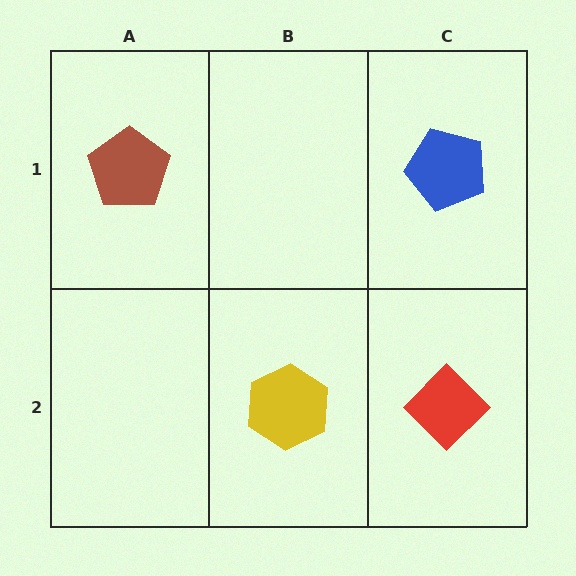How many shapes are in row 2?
2 shapes.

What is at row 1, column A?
A brown pentagon.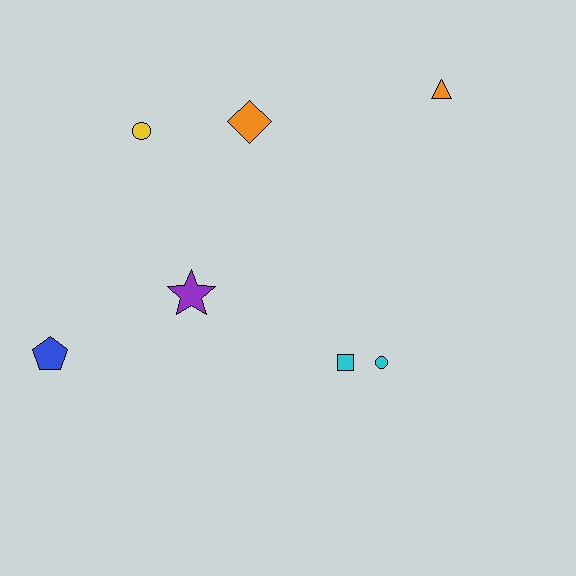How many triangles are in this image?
There is 1 triangle.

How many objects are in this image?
There are 7 objects.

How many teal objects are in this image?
There are no teal objects.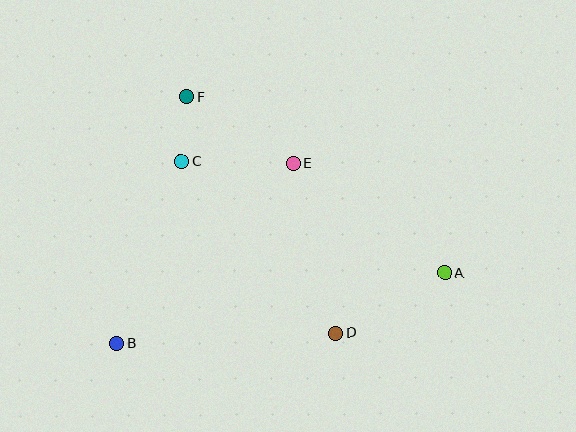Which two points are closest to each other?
Points C and F are closest to each other.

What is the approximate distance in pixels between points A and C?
The distance between A and C is approximately 286 pixels.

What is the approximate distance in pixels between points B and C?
The distance between B and C is approximately 194 pixels.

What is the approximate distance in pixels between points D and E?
The distance between D and E is approximately 175 pixels.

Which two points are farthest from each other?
Points A and B are farthest from each other.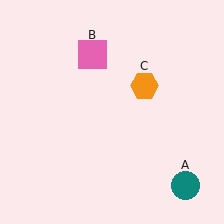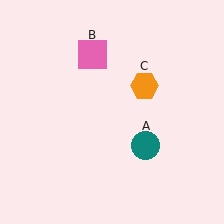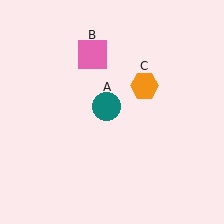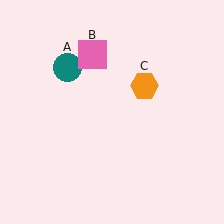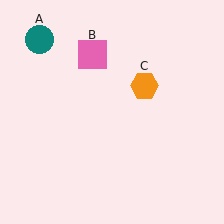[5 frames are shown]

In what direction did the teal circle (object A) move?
The teal circle (object A) moved up and to the left.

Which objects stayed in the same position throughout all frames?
Pink square (object B) and orange hexagon (object C) remained stationary.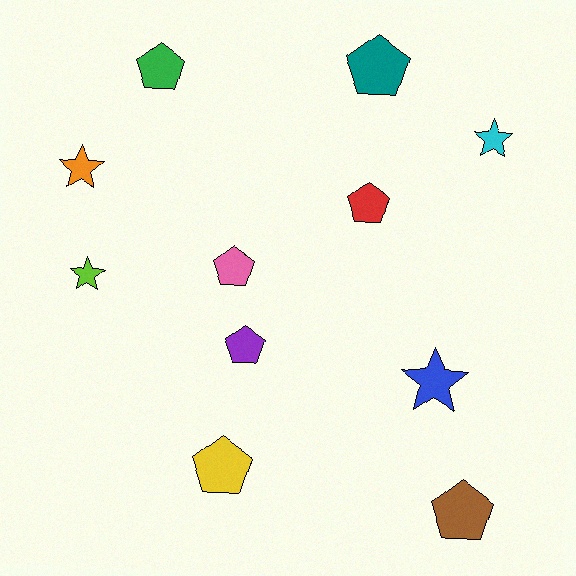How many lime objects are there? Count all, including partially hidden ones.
There is 1 lime object.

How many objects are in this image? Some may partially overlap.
There are 11 objects.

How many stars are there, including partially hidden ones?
There are 4 stars.